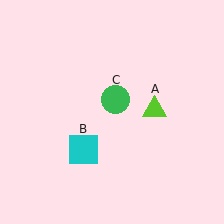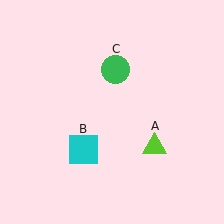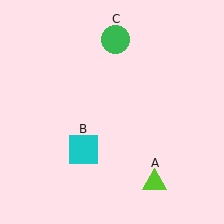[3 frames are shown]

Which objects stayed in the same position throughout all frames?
Cyan square (object B) remained stationary.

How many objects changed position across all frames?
2 objects changed position: lime triangle (object A), green circle (object C).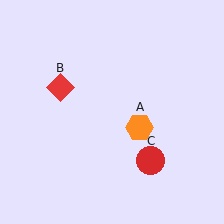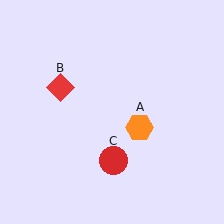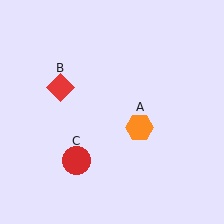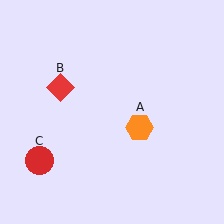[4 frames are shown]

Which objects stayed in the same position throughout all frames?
Orange hexagon (object A) and red diamond (object B) remained stationary.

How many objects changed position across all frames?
1 object changed position: red circle (object C).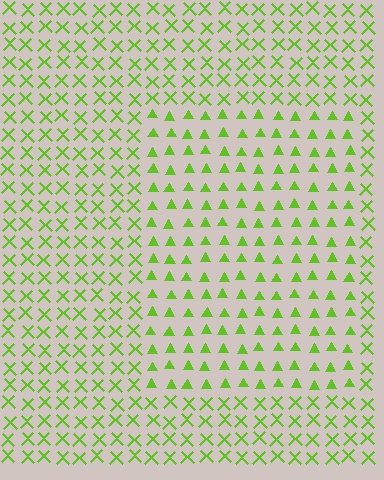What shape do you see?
I see a rectangle.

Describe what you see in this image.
The image is filled with small lime elements arranged in a uniform grid. A rectangle-shaped region contains triangles, while the surrounding area contains X marks. The boundary is defined purely by the change in element shape.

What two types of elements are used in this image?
The image uses triangles inside the rectangle region and X marks outside it.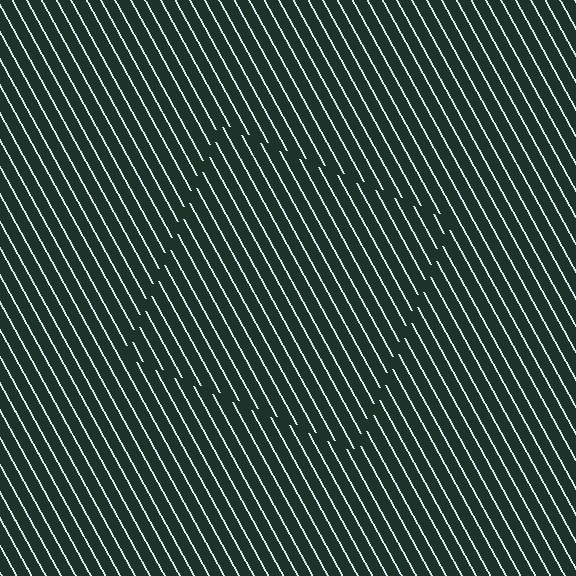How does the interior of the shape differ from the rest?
The interior of the shape contains the same grating, shifted by half a period — the contour is defined by the phase discontinuity where line-ends from the inner and outer gratings abut.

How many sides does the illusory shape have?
4 sides — the line-ends trace a square.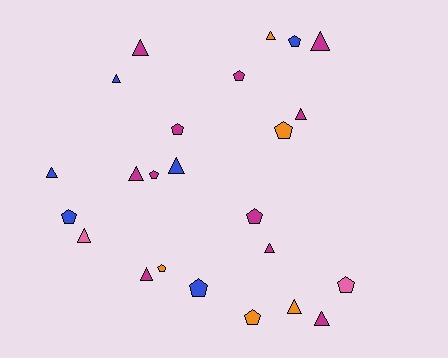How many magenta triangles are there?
There are 7 magenta triangles.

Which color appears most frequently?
Magenta, with 11 objects.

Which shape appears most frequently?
Triangle, with 13 objects.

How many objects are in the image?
There are 24 objects.